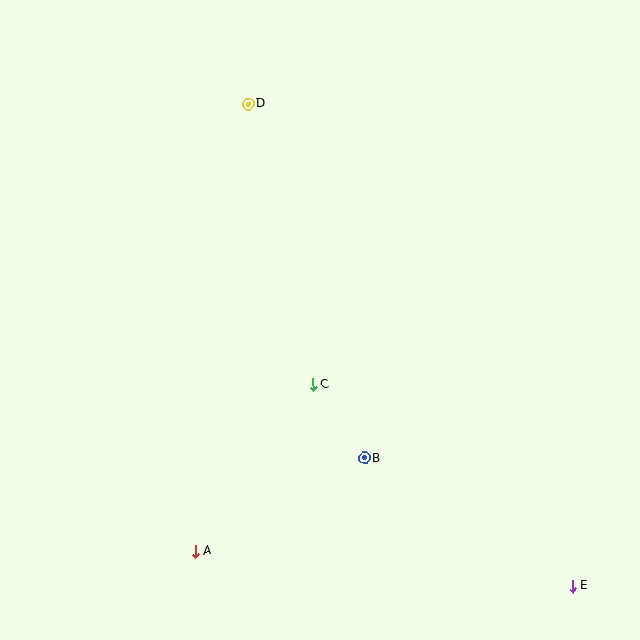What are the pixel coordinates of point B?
Point B is at (364, 458).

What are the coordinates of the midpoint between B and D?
The midpoint between B and D is at (306, 281).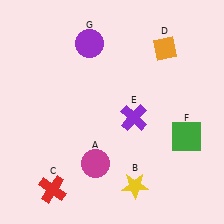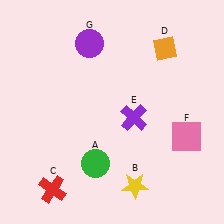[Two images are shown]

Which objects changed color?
A changed from magenta to green. F changed from green to pink.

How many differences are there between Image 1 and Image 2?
There are 2 differences between the two images.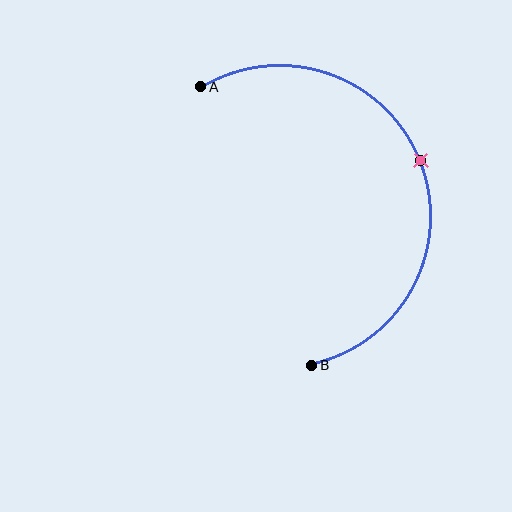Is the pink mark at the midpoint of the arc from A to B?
Yes. The pink mark lies on the arc at equal arc-length from both A and B — it is the arc midpoint.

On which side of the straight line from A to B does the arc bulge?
The arc bulges to the right of the straight line connecting A and B.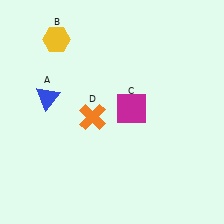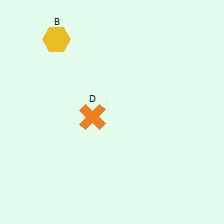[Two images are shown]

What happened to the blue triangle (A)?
The blue triangle (A) was removed in Image 2. It was in the top-left area of Image 1.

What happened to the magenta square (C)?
The magenta square (C) was removed in Image 2. It was in the top-right area of Image 1.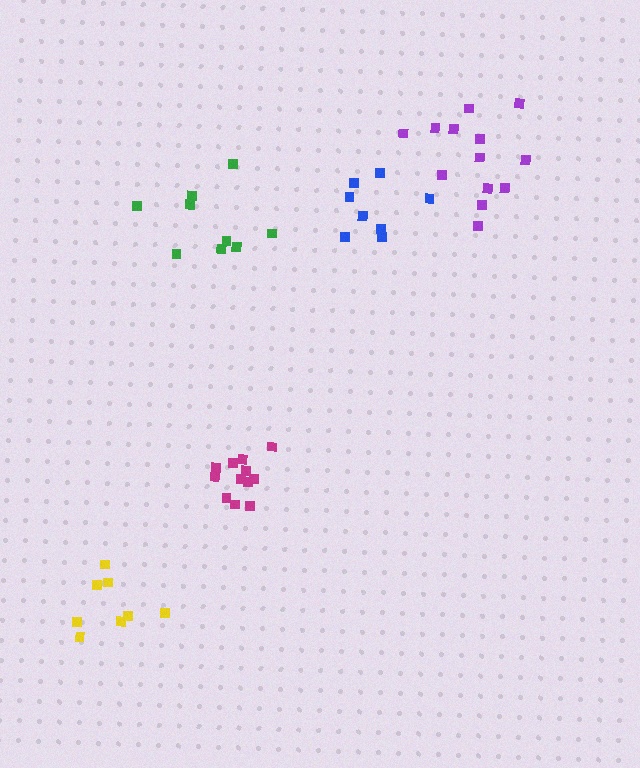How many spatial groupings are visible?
There are 5 spatial groupings.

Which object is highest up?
The purple cluster is topmost.